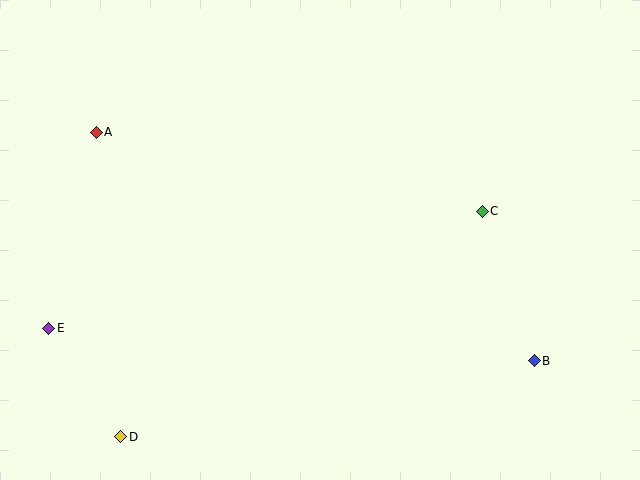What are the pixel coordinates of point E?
Point E is at (49, 328).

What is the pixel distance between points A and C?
The distance between A and C is 394 pixels.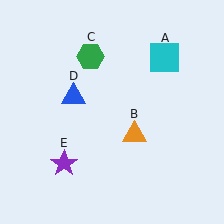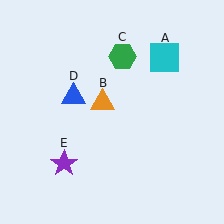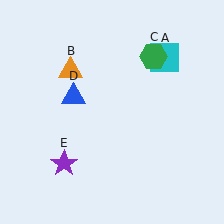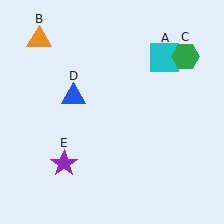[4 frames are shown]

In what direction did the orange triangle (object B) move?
The orange triangle (object B) moved up and to the left.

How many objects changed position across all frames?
2 objects changed position: orange triangle (object B), green hexagon (object C).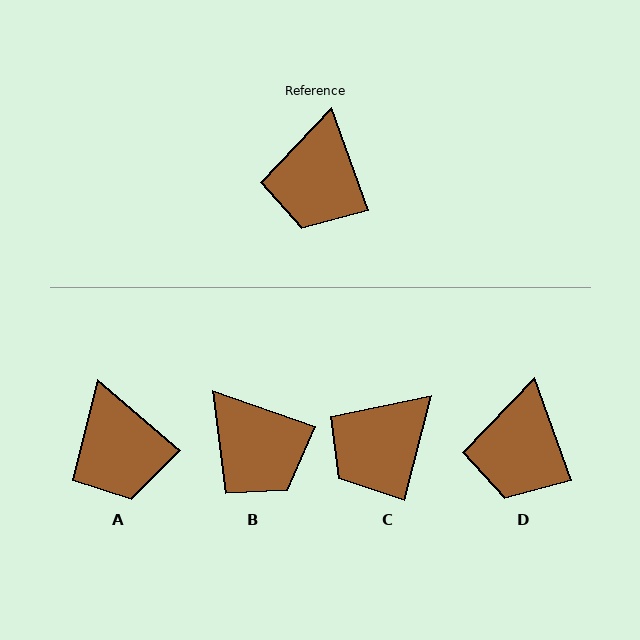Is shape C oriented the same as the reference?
No, it is off by about 34 degrees.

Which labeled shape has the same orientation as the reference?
D.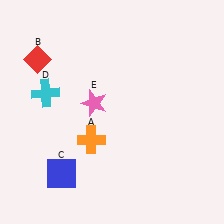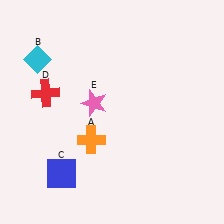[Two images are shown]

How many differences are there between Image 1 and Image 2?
There are 2 differences between the two images.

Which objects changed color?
B changed from red to cyan. D changed from cyan to red.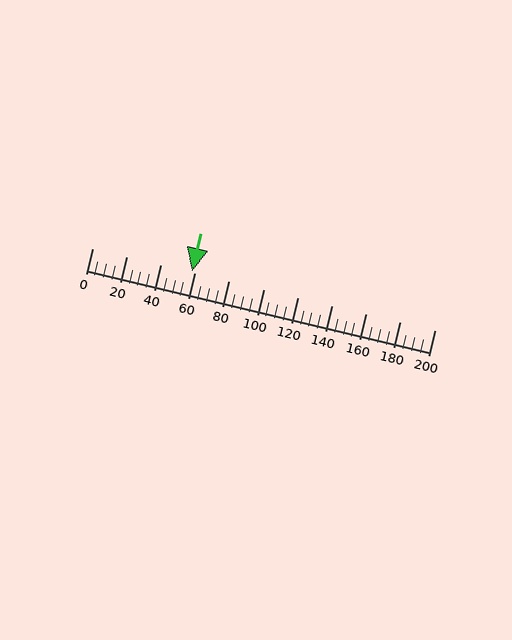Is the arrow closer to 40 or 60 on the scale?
The arrow is closer to 60.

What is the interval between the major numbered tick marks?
The major tick marks are spaced 20 units apart.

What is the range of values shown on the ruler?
The ruler shows values from 0 to 200.